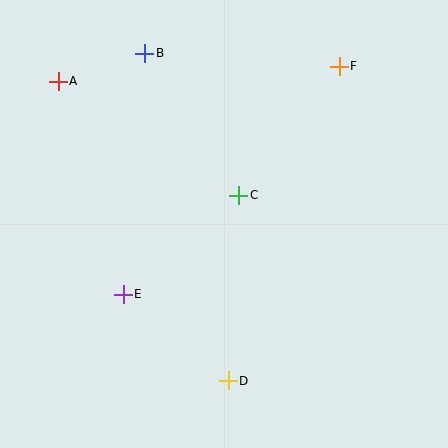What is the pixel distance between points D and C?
The distance between D and C is 186 pixels.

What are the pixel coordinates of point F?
Point F is at (339, 66).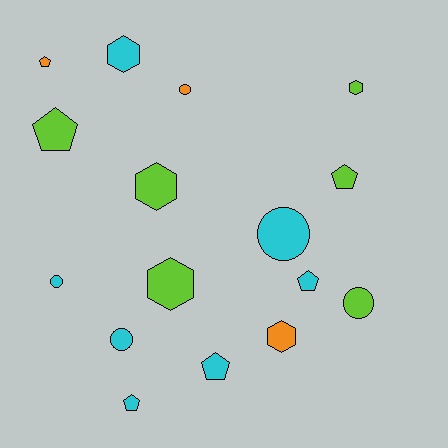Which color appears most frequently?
Cyan, with 7 objects.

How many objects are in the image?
There are 16 objects.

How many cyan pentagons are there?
There are 3 cyan pentagons.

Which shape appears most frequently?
Pentagon, with 6 objects.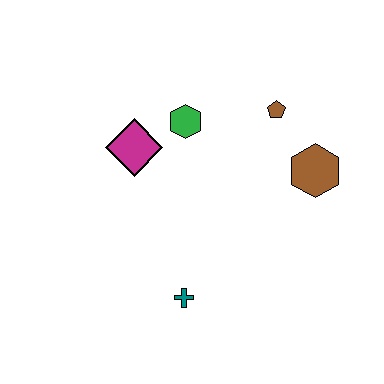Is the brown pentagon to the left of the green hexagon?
No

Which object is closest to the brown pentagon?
The brown hexagon is closest to the brown pentagon.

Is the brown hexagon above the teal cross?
Yes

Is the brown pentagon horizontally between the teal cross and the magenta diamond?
No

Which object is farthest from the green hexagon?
The teal cross is farthest from the green hexagon.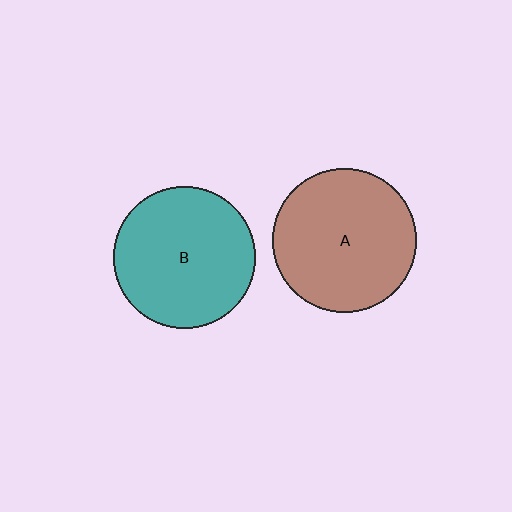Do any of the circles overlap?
No, none of the circles overlap.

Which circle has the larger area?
Circle A (brown).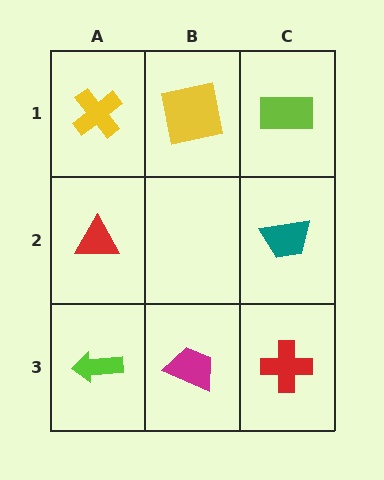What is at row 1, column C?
A lime rectangle.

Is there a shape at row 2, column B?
No, that cell is empty.